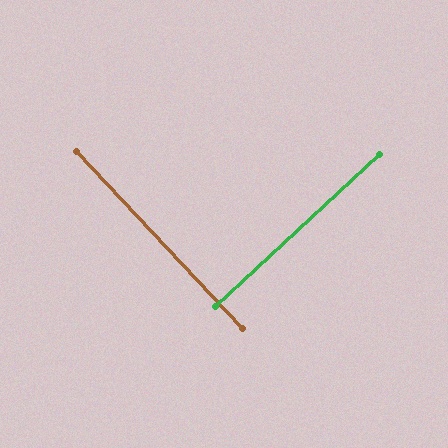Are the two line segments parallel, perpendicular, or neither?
Perpendicular — they meet at approximately 90°.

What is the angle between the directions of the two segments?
Approximately 90 degrees.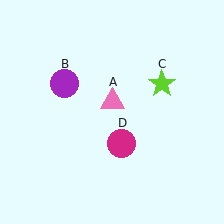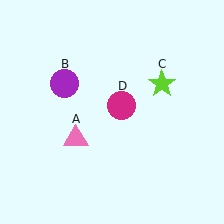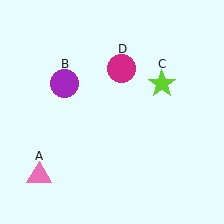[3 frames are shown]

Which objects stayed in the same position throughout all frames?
Purple circle (object B) and lime star (object C) remained stationary.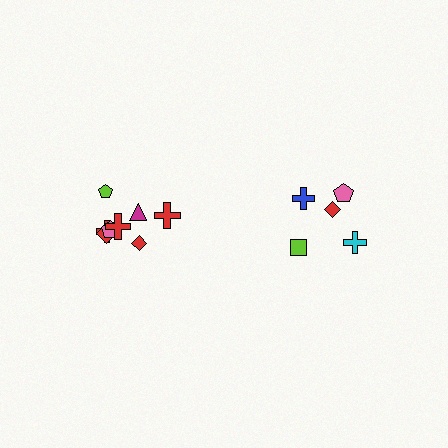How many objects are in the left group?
There are 8 objects.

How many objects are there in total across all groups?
There are 13 objects.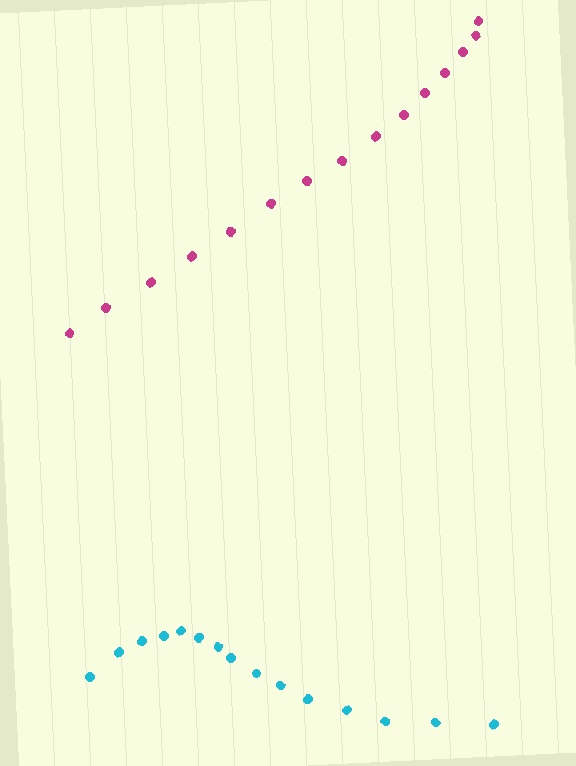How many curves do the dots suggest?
There are 2 distinct paths.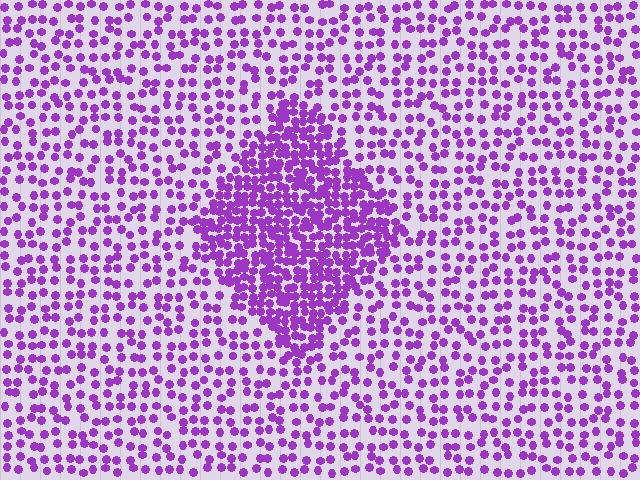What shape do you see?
I see a diamond.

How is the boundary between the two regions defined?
The boundary is defined by a change in element density (approximately 2.3x ratio). All elements are the same color, size, and shape.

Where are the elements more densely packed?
The elements are more densely packed inside the diamond boundary.